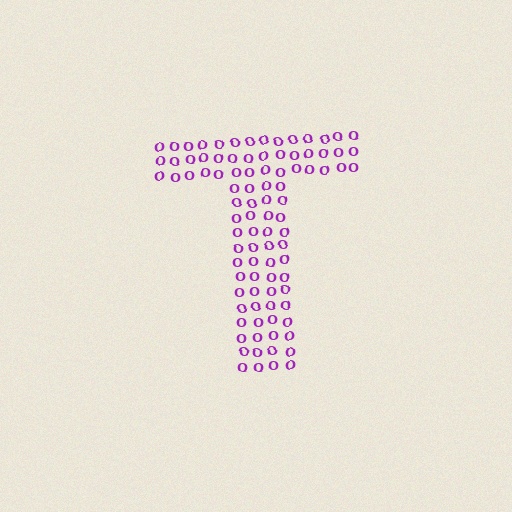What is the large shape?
The large shape is the letter T.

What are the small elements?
The small elements are letter O's.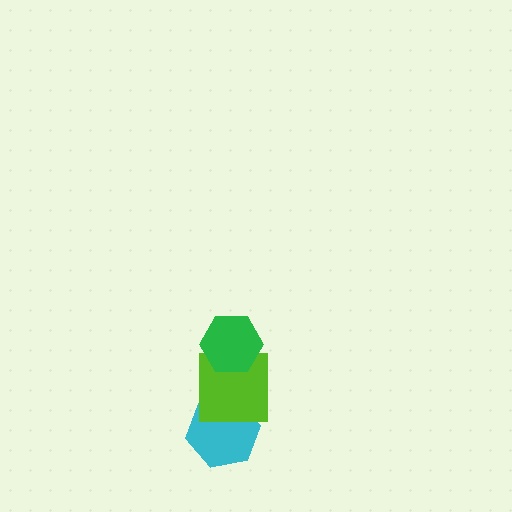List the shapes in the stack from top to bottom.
From top to bottom: the green hexagon, the lime square, the cyan hexagon.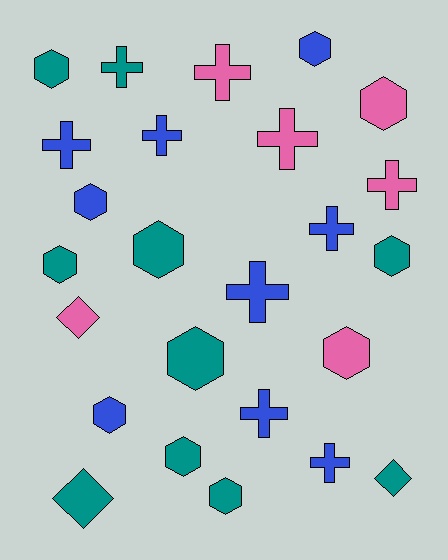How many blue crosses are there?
There are 6 blue crosses.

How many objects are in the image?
There are 25 objects.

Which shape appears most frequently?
Hexagon, with 12 objects.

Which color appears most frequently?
Teal, with 10 objects.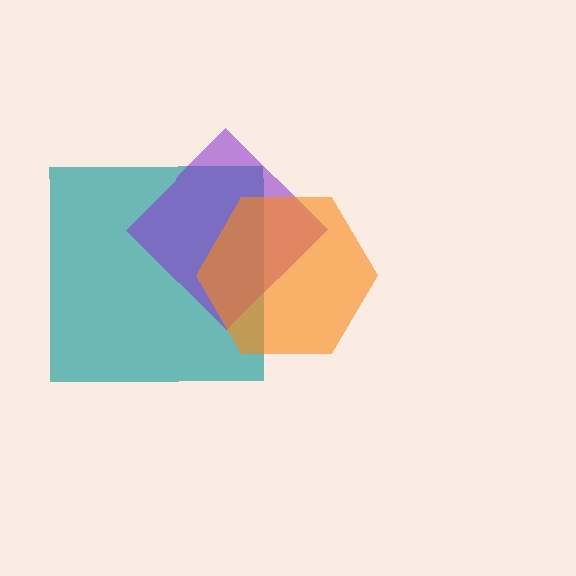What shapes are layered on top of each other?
The layered shapes are: a teal square, a purple diamond, an orange hexagon.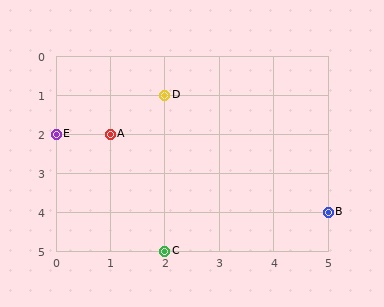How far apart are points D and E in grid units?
Points D and E are 2 columns and 1 row apart (about 2.2 grid units diagonally).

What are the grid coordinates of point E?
Point E is at grid coordinates (0, 2).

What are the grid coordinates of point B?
Point B is at grid coordinates (5, 4).